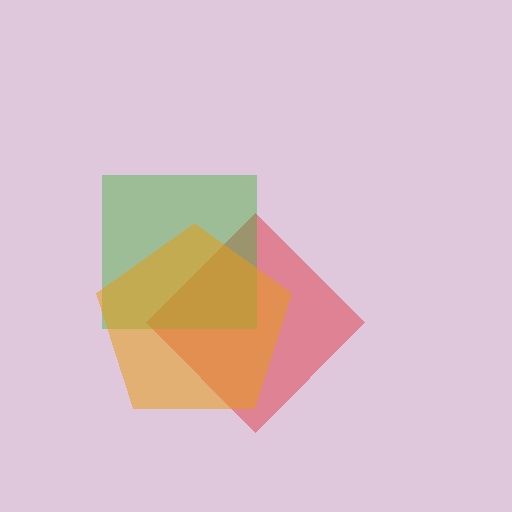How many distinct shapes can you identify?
There are 3 distinct shapes: a red diamond, a green square, an orange pentagon.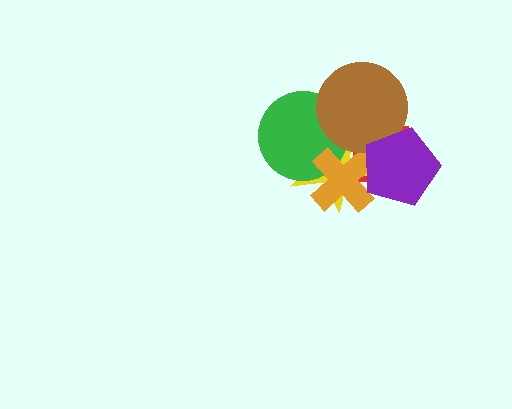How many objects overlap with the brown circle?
4 objects overlap with the brown circle.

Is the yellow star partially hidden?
Yes, it is partially covered by another shape.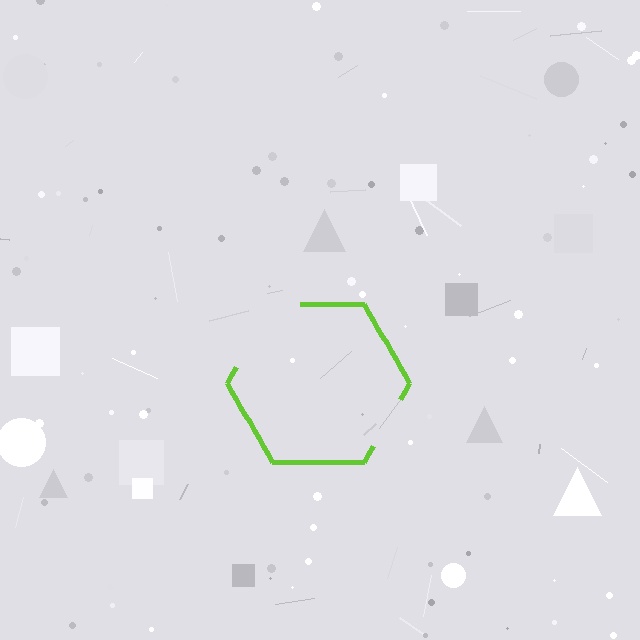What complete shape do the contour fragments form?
The contour fragments form a hexagon.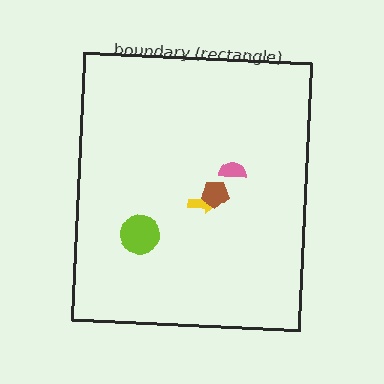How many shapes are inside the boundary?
4 inside, 0 outside.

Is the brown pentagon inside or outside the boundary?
Inside.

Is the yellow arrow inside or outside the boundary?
Inside.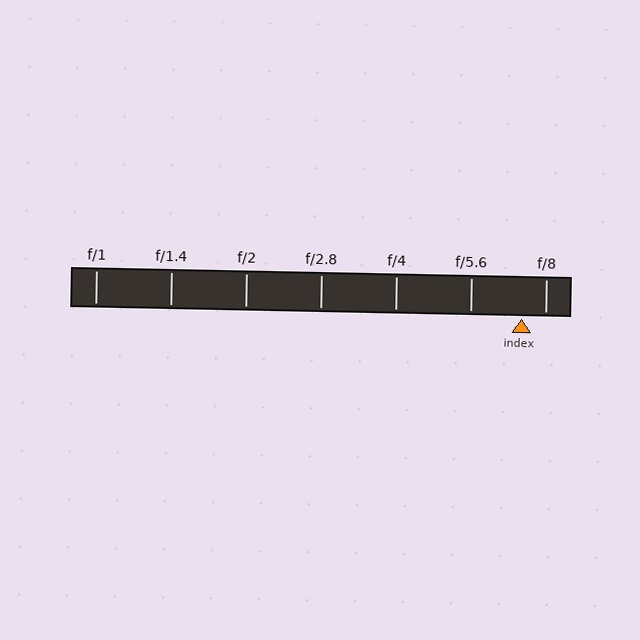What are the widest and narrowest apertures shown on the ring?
The widest aperture shown is f/1 and the narrowest is f/8.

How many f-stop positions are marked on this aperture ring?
There are 7 f-stop positions marked.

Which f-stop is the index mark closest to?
The index mark is closest to f/8.